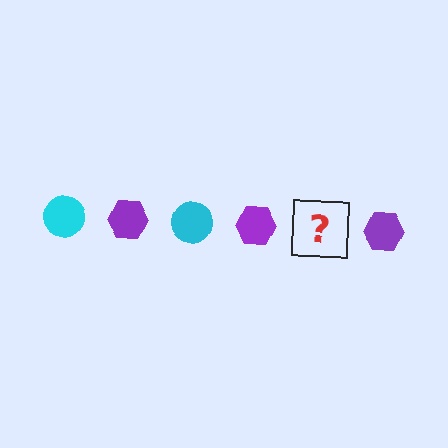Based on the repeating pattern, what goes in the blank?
The blank should be a cyan circle.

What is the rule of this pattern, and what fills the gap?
The rule is that the pattern alternates between cyan circle and purple hexagon. The gap should be filled with a cyan circle.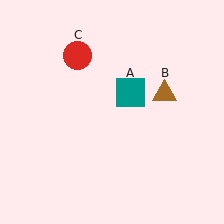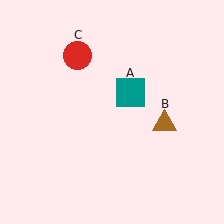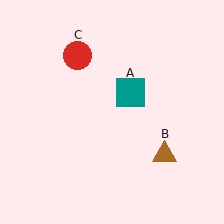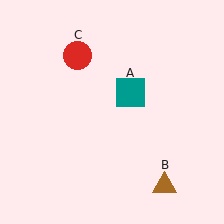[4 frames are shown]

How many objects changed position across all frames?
1 object changed position: brown triangle (object B).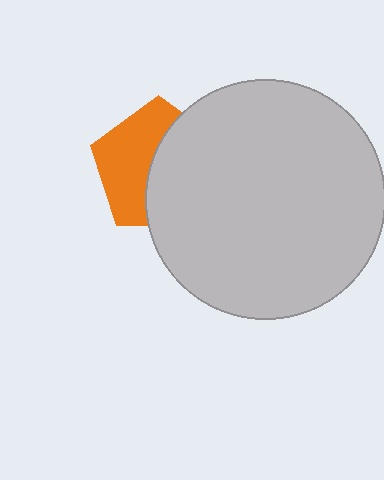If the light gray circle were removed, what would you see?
You would see the complete orange pentagon.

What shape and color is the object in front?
The object in front is a light gray circle.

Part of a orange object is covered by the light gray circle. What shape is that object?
It is a pentagon.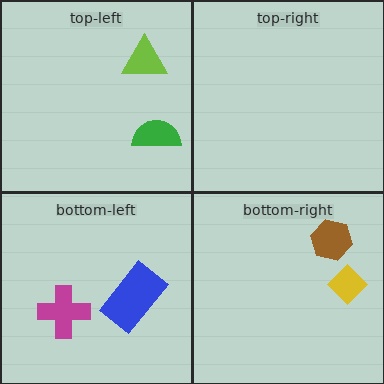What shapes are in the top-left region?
The lime triangle, the green semicircle.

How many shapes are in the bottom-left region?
2.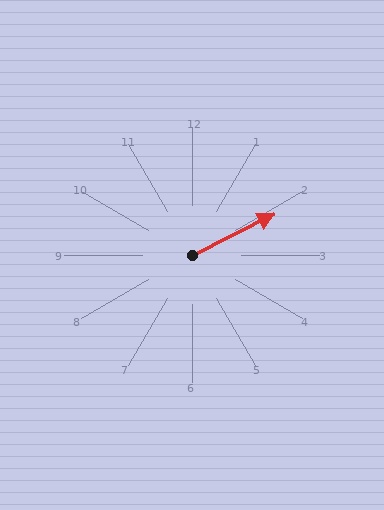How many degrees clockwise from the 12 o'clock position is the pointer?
Approximately 64 degrees.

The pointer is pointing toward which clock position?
Roughly 2 o'clock.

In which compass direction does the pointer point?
Northeast.